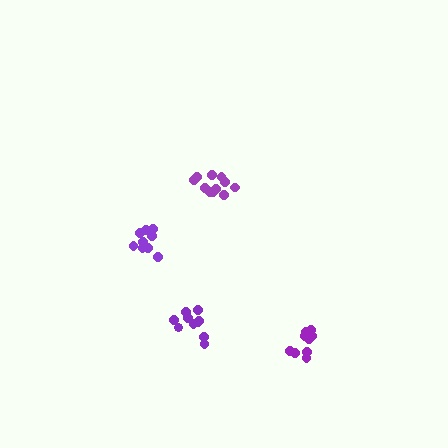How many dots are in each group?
Group 1: 10 dots, Group 2: 10 dots, Group 3: 11 dots, Group 4: 10 dots (41 total).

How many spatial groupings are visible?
There are 4 spatial groupings.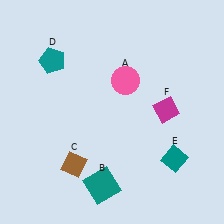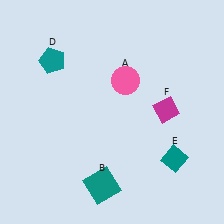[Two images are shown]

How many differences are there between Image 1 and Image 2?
There is 1 difference between the two images.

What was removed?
The brown diamond (C) was removed in Image 2.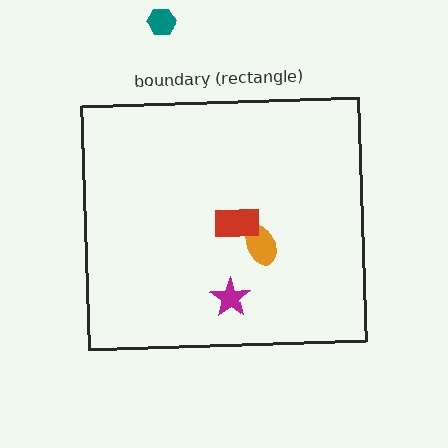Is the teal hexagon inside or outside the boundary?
Outside.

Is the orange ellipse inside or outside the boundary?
Inside.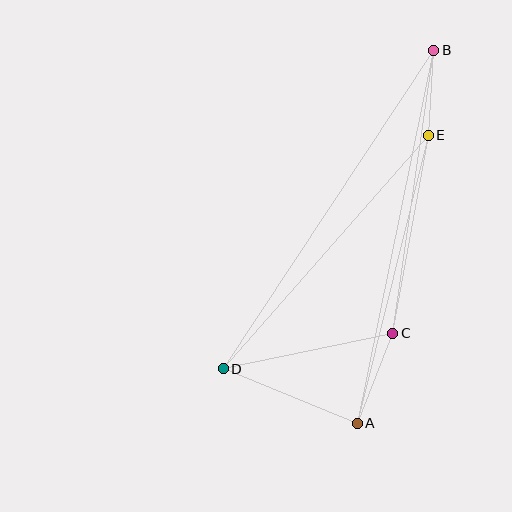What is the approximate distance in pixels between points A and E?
The distance between A and E is approximately 297 pixels.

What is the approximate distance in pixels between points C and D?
The distance between C and D is approximately 173 pixels.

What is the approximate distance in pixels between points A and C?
The distance between A and C is approximately 97 pixels.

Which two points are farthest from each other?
Points B and D are farthest from each other.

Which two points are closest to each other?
Points B and E are closest to each other.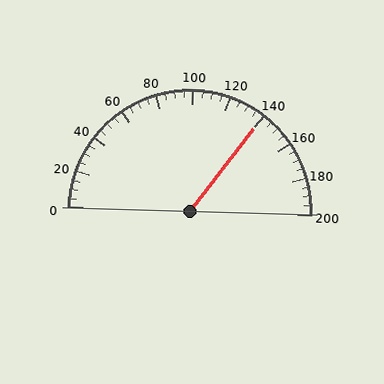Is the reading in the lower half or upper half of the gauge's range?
The reading is in the upper half of the range (0 to 200).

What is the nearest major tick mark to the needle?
The nearest major tick mark is 140.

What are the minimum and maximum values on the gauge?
The gauge ranges from 0 to 200.